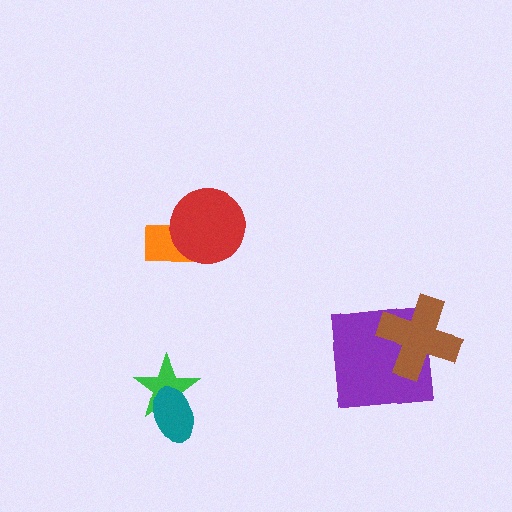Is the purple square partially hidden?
Yes, it is partially covered by another shape.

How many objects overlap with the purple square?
1 object overlaps with the purple square.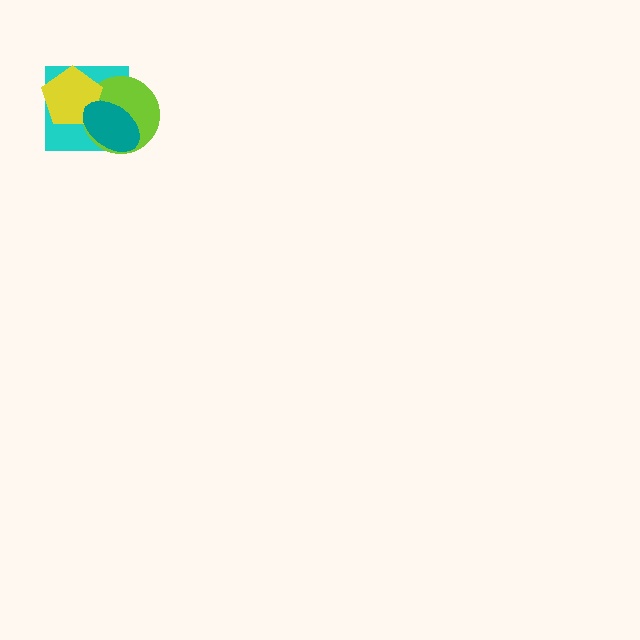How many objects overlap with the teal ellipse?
3 objects overlap with the teal ellipse.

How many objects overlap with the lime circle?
3 objects overlap with the lime circle.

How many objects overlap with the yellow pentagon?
3 objects overlap with the yellow pentagon.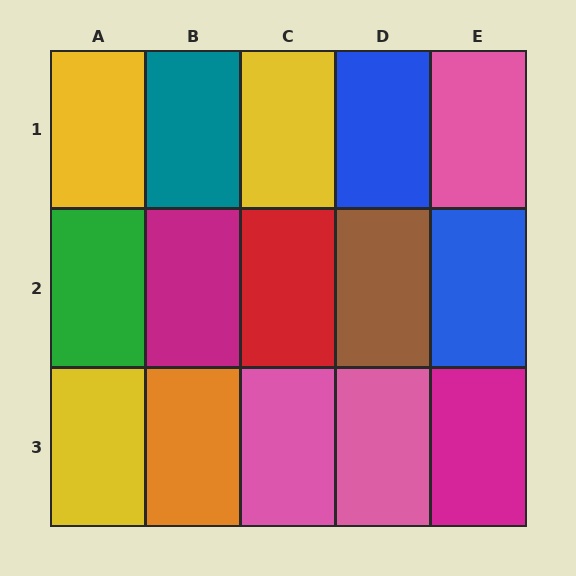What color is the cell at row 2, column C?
Red.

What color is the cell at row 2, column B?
Magenta.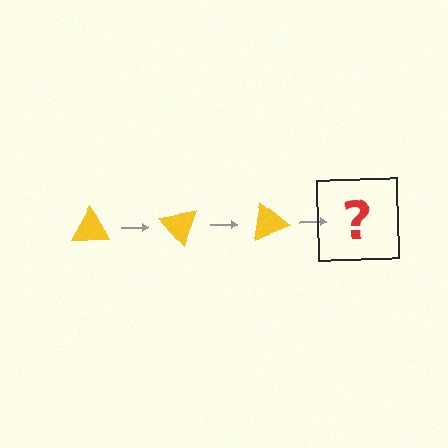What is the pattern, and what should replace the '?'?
The pattern is that the triangle rotates 50 degrees each step. The '?' should be a yellow triangle rotated 150 degrees.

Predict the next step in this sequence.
The next step is a yellow triangle rotated 150 degrees.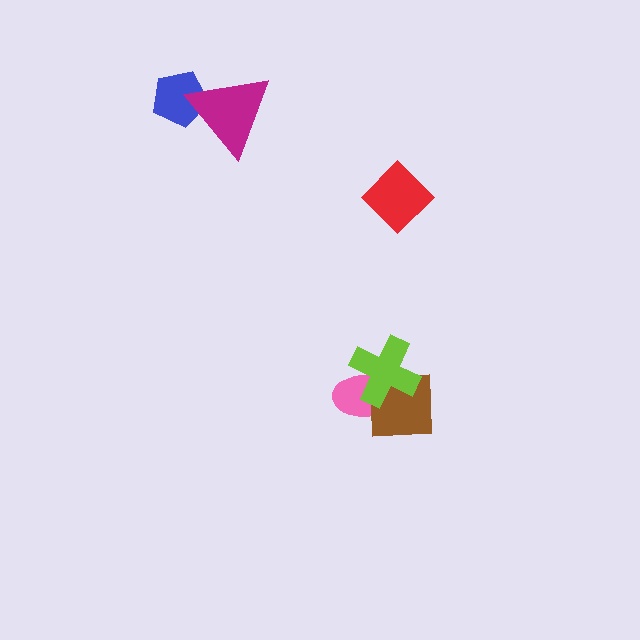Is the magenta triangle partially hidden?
No, no other shape covers it.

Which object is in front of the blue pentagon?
The magenta triangle is in front of the blue pentagon.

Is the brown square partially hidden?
Yes, it is partially covered by another shape.